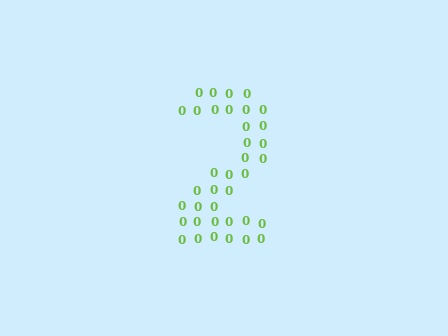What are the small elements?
The small elements are digit 0's.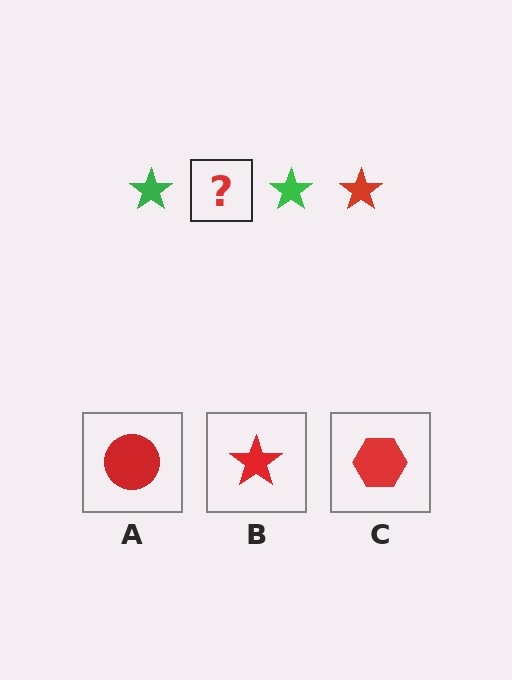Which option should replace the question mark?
Option B.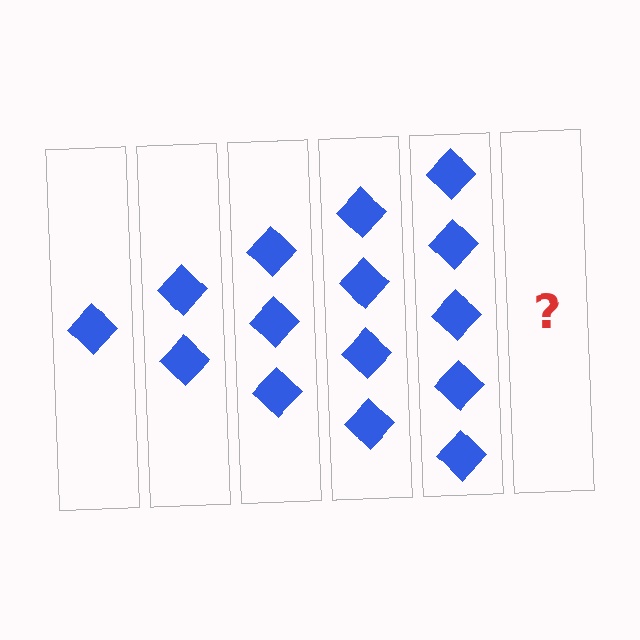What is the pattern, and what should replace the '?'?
The pattern is that each step adds one more diamond. The '?' should be 6 diamonds.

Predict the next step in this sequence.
The next step is 6 diamonds.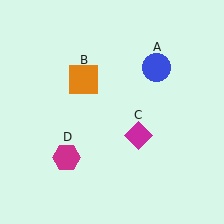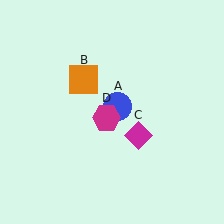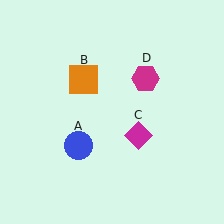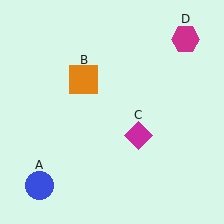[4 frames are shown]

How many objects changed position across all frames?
2 objects changed position: blue circle (object A), magenta hexagon (object D).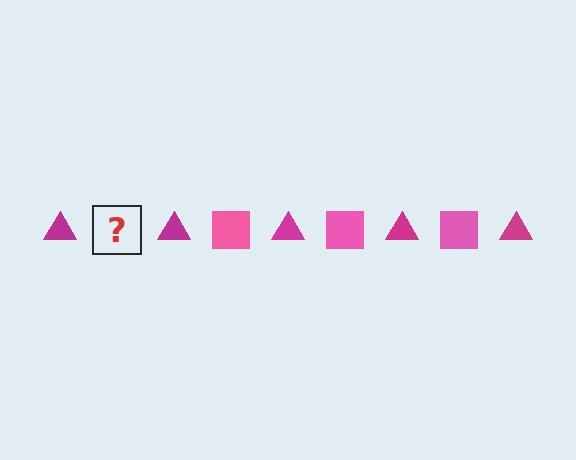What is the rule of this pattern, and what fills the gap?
The rule is that the pattern alternates between magenta triangle and pink square. The gap should be filled with a pink square.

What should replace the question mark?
The question mark should be replaced with a pink square.